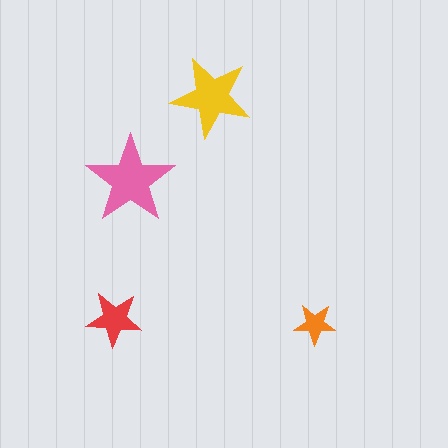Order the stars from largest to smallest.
the pink one, the yellow one, the red one, the orange one.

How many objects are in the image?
There are 4 objects in the image.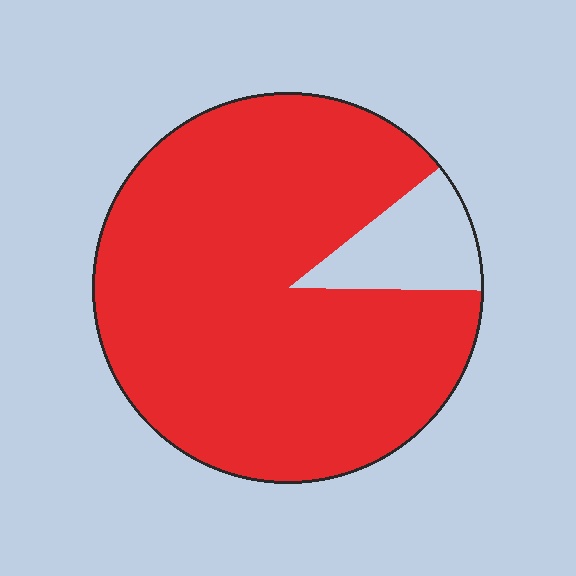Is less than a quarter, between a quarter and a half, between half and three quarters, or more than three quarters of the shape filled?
More than three quarters.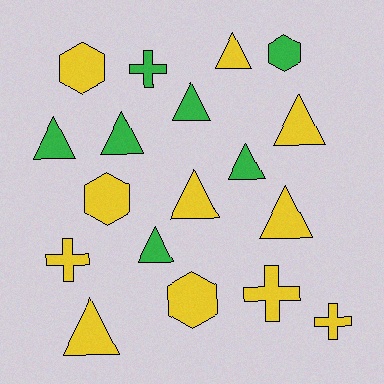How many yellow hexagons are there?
There are 3 yellow hexagons.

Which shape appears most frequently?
Triangle, with 10 objects.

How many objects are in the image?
There are 18 objects.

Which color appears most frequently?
Yellow, with 11 objects.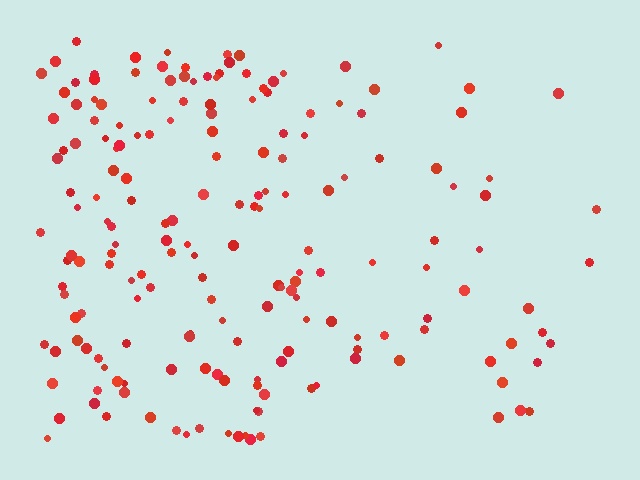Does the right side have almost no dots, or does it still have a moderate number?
Still a moderate number, just noticeably fewer than the left.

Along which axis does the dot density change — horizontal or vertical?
Horizontal.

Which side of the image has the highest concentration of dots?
The left.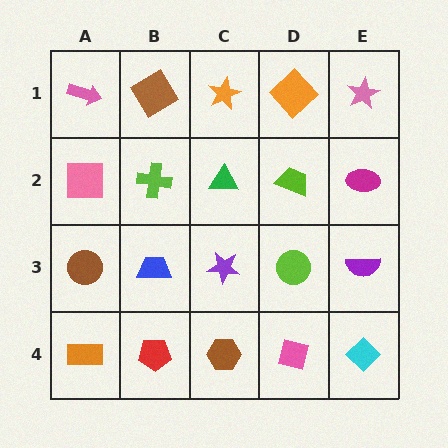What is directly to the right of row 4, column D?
A cyan diamond.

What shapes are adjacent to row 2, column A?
A pink arrow (row 1, column A), a brown circle (row 3, column A), a lime cross (row 2, column B).